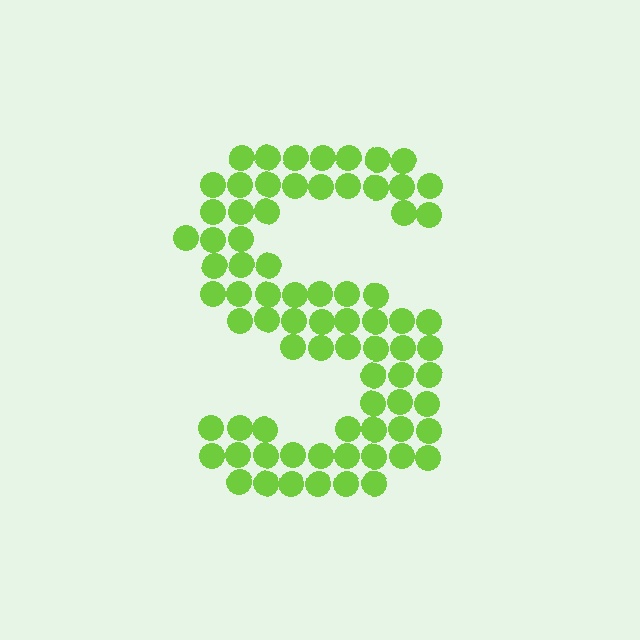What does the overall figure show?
The overall figure shows the letter S.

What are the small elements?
The small elements are circles.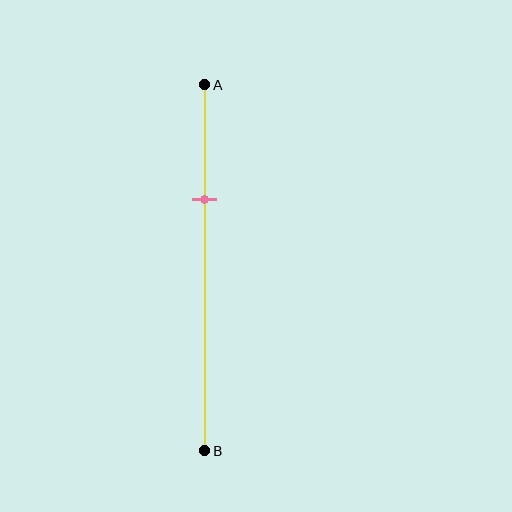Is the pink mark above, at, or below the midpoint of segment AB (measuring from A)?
The pink mark is above the midpoint of segment AB.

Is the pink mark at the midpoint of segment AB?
No, the mark is at about 30% from A, not at the 50% midpoint.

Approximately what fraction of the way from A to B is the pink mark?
The pink mark is approximately 30% of the way from A to B.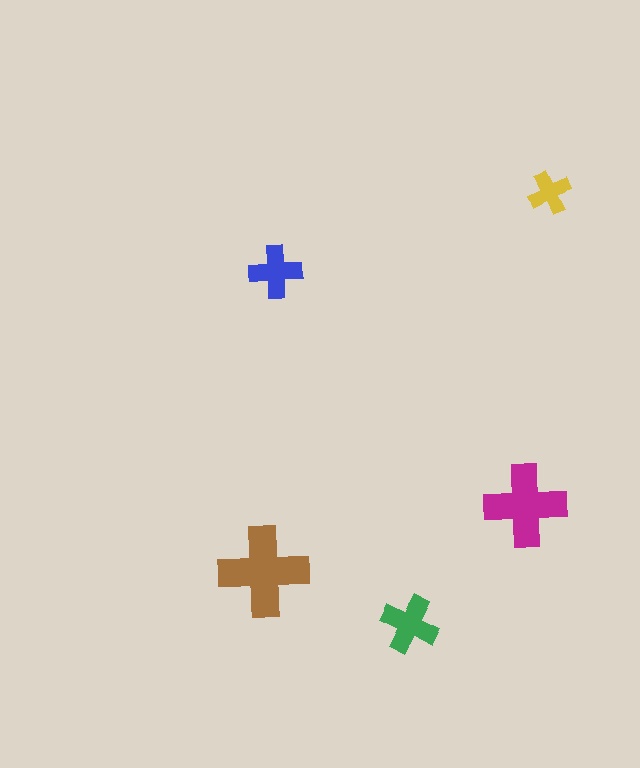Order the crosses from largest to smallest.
the brown one, the magenta one, the green one, the blue one, the yellow one.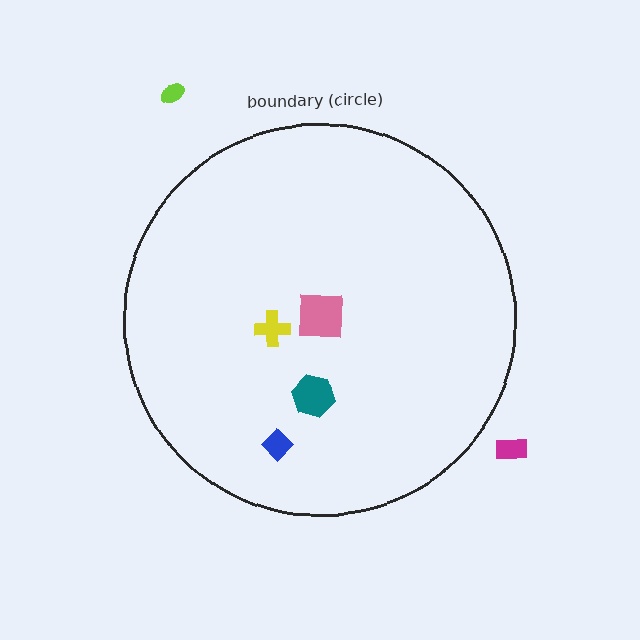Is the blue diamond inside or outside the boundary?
Inside.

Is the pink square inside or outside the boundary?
Inside.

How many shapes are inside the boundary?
4 inside, 2 outside.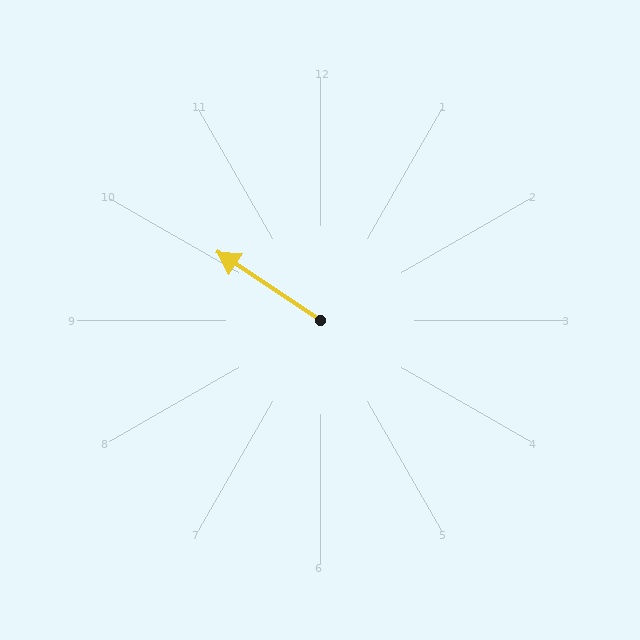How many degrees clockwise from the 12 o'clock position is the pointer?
Approximately 304 degrees.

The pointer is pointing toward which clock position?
Roughly 10 o'clock.